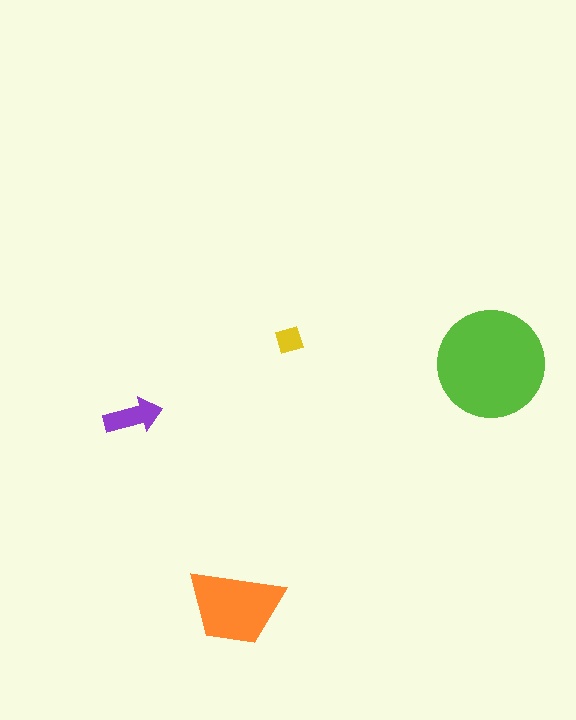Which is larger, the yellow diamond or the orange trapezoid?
The orange trapezoid.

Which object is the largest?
The lime circle.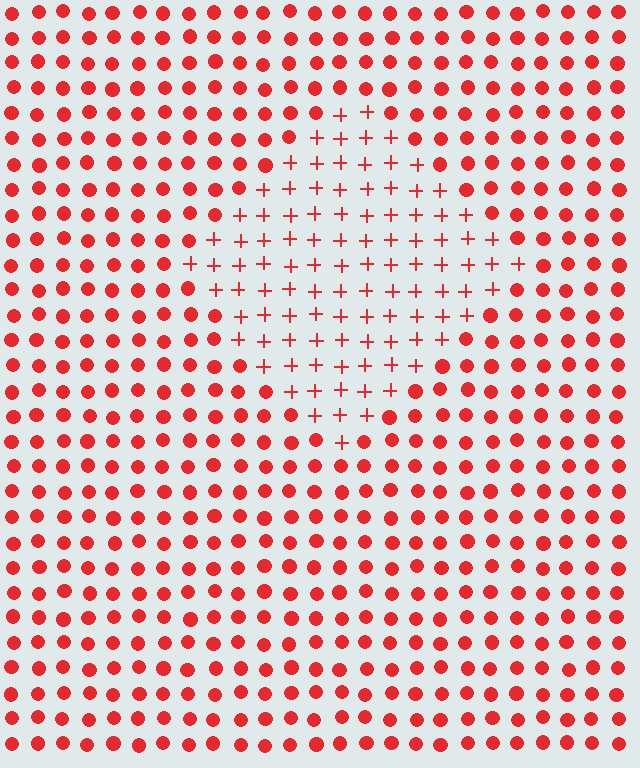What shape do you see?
I see a diamond.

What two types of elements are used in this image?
The image uses plus signs inside the diamond region and circles outside it.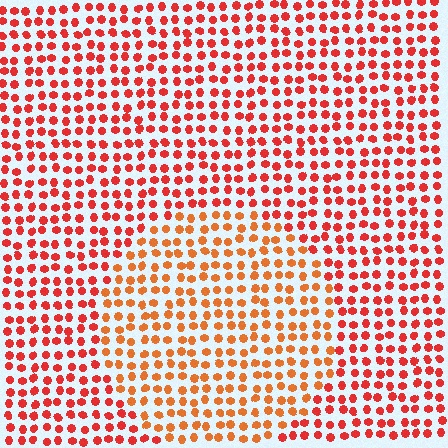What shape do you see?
I see a circle.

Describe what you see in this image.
The image is filled with small red elements in a uniform arrangement. A circle-shaped region is visible where the elements are tinted to a slightly different hue, forming a subtle color boundary.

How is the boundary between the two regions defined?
The boundary is defined purely by a slight shift in hue (about 24 degrees). Spacing, size, and orientation are identical on both sides.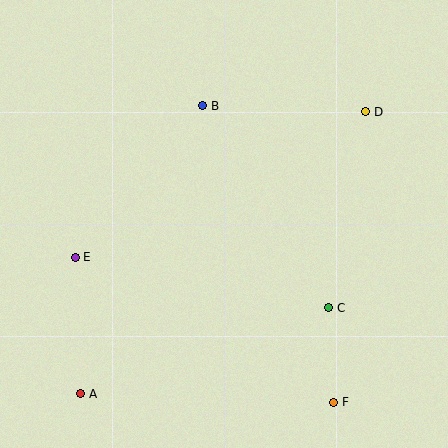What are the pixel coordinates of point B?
Point B is at (203, 106).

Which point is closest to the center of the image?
Point B at (203, 106) is closest to the center.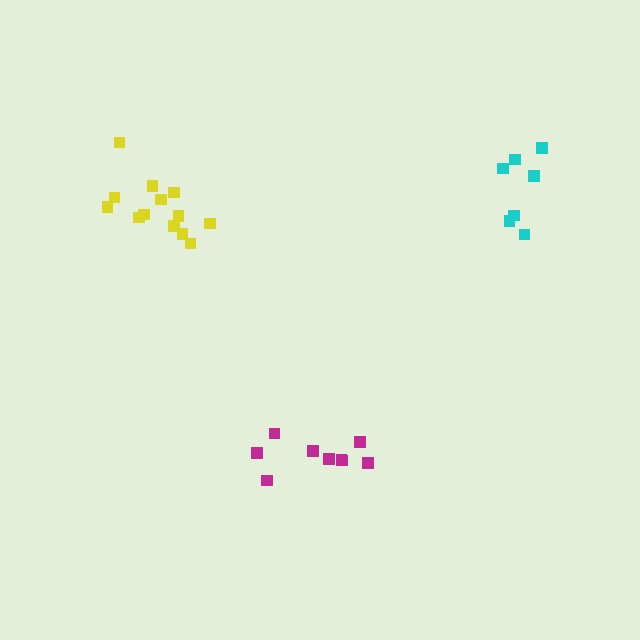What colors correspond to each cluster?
The clusters are colored: cyan, yellow, magenta.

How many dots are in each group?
Group 1: 7 dots, Group 2: 13 dots, Group 3: 9 dots (29 total).